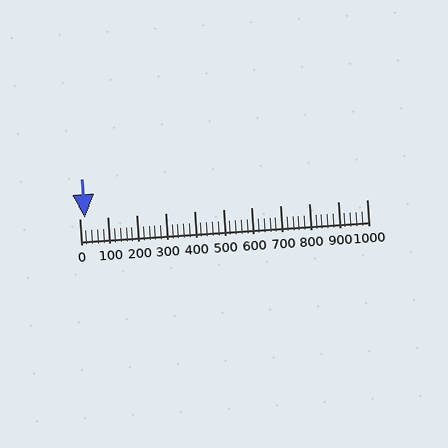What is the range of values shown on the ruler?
The ruler shows values from 0 to 1000.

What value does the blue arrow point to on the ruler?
The blue arrow points to approximately 20.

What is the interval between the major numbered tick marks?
The major tick marks are spaced 100 units apart.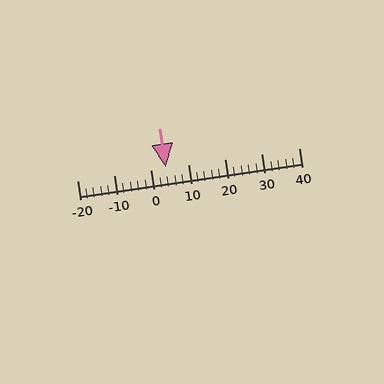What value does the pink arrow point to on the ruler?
The pink arrow points to approximately 4.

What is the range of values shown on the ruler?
The ruler shows values from -20 to 40.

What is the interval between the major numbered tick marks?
The major tick marks are spaced 10 units apart.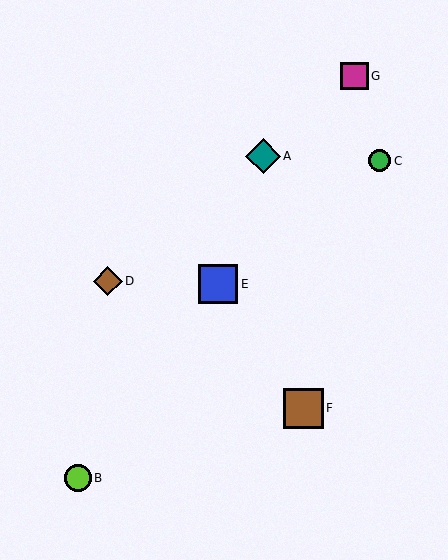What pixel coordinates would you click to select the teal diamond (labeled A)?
Click at (263, 156) to select the teal diamond A.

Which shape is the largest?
The brown square (labeled F) is the largest.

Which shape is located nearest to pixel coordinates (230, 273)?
The blue square (labeled E) at (218, 284) is nearest to that location.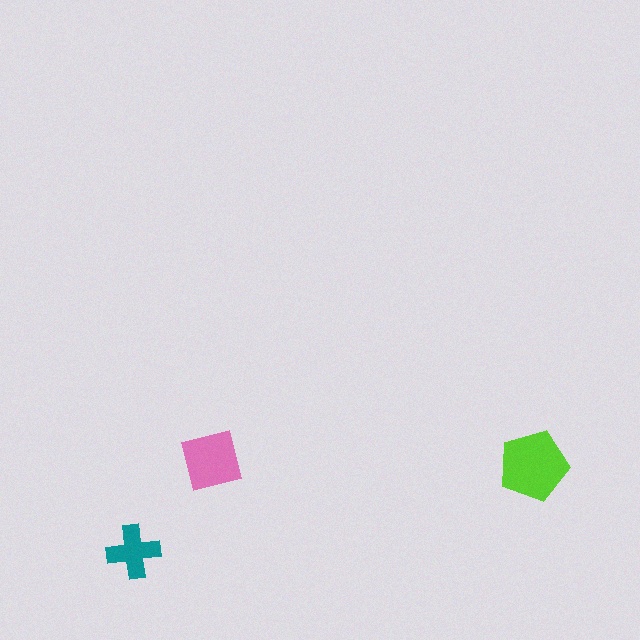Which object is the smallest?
The teal cross.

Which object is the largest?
The lime pentagon.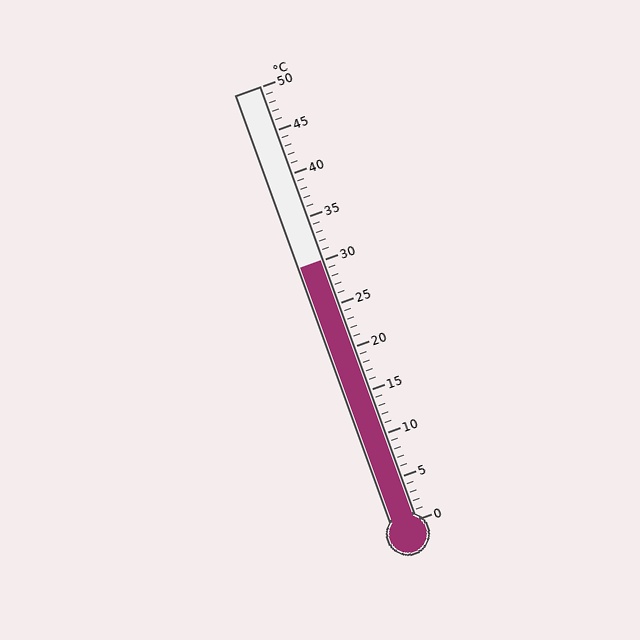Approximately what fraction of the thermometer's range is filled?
The thermometer is filled to approximately 60% of its range.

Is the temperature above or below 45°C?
The temperature is below 45°C.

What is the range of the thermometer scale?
The thermometer scale ranges from 0°C to 50°C.